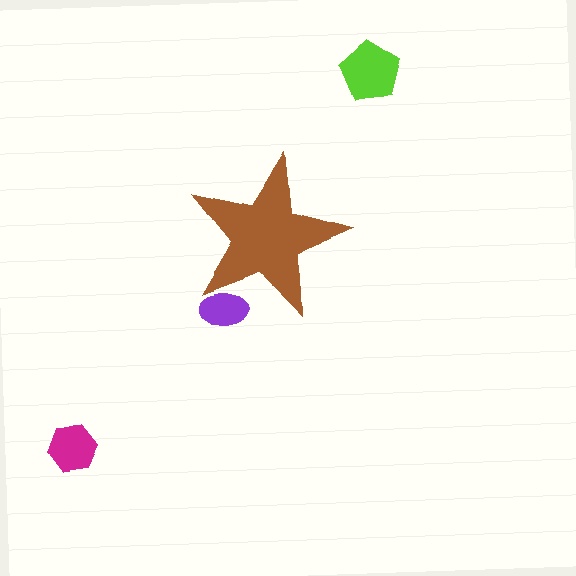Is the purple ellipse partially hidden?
Yes, the purple ellipse is partially hidden behind the brown star.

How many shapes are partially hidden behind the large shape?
1 shape is partially hidden.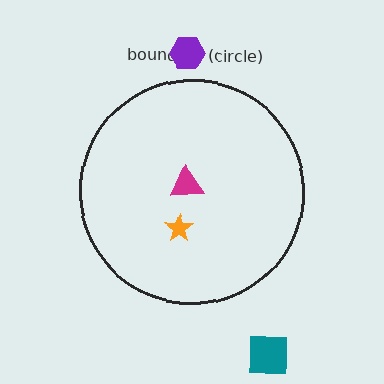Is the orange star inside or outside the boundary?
Inside.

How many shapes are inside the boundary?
2 inside, 2 outside.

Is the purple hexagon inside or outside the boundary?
Outside.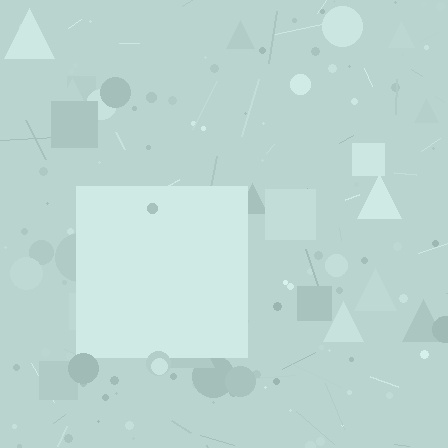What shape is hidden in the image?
A square is hidden in the image.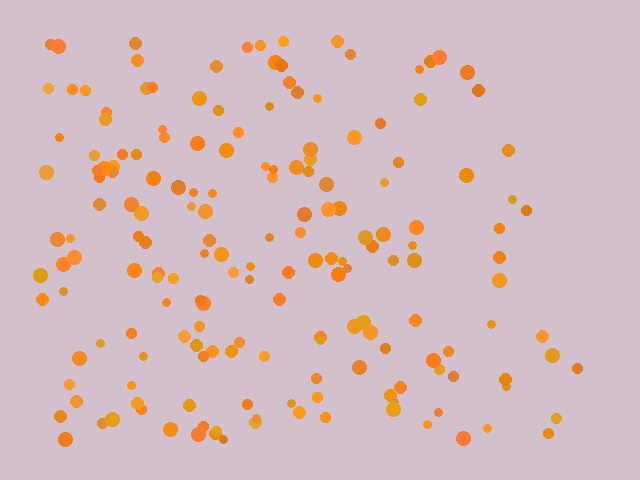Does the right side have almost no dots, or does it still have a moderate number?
Still a moderate number, just noticeably fewer than the left.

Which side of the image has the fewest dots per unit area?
The right.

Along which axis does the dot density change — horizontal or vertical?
Horizontal.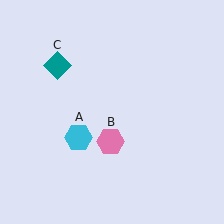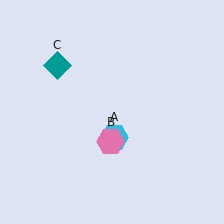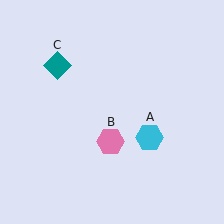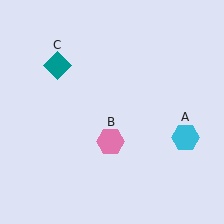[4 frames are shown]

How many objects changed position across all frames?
1 object changed position: cyan hexagon (object A).